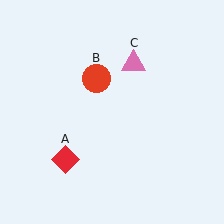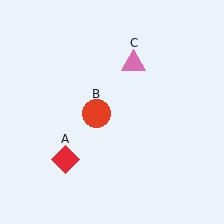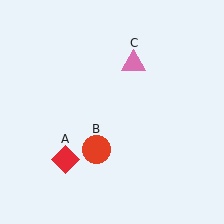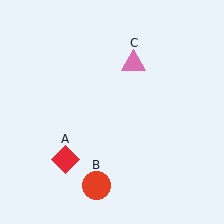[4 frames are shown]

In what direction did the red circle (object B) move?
The red circle (object B) moved down.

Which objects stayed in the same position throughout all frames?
Red diamond (object A) and pink triangle (object C) remained stationary.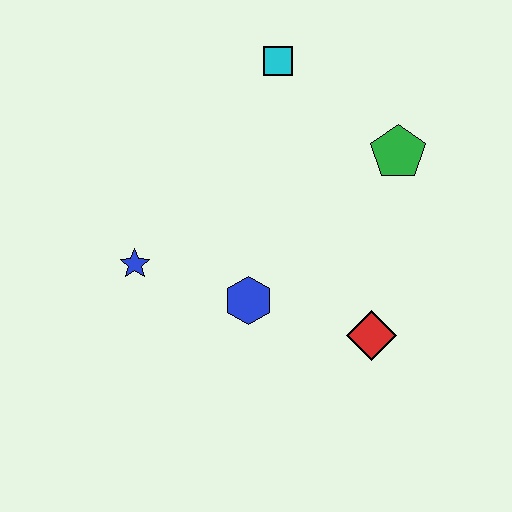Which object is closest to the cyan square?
The green pentagon is closest to the cyan square.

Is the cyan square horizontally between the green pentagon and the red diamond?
No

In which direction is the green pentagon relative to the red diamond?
The green pentagon is above the red diamond.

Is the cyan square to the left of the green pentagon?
Yes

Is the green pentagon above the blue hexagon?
Yes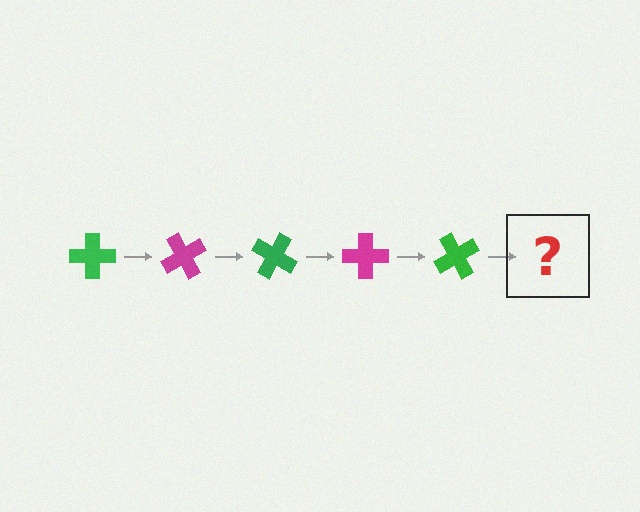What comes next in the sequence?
The next element should be a magenta cross, rotated 300 degrees from the start.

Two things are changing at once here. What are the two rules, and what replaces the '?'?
The two rules are that it rotates 60 degrees each step and the color cycles through green and magenta. The '?' should be a magenta cross, rotated 300 degrees from the start.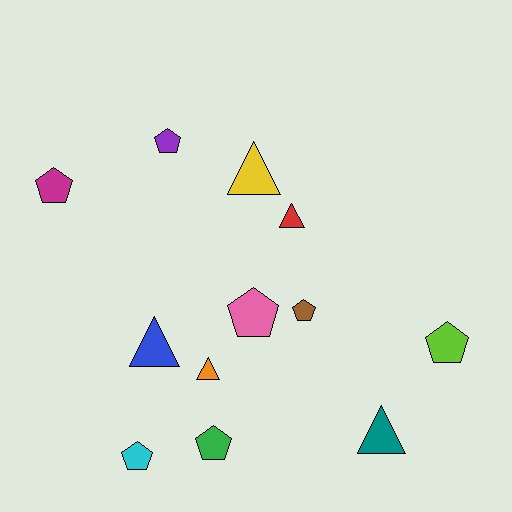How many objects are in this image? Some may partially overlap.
There are 12 objects.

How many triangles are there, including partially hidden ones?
There are 5 triangles.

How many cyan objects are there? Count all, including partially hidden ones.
There is 1 cyan object.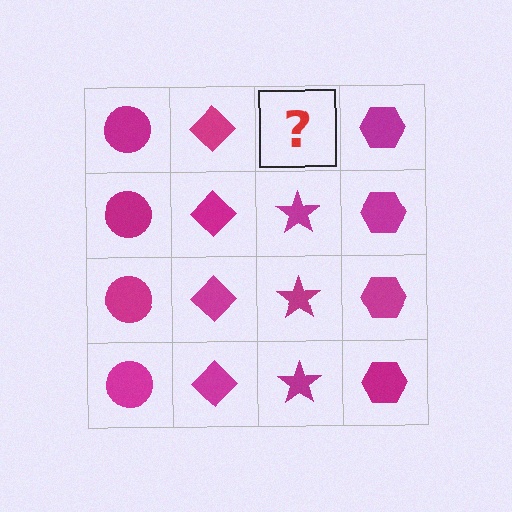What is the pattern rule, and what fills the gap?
The rule is that each column has a consistent shape. The gap should be filled with a magenta star.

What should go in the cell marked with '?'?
The missing cell should contain a magenta star.